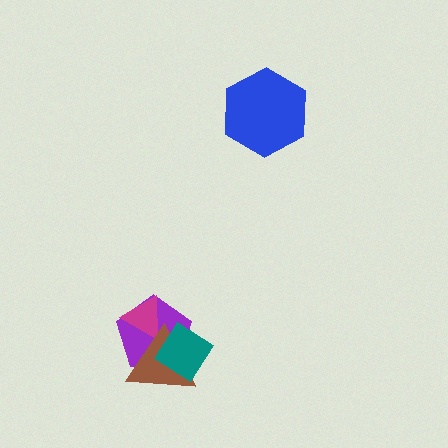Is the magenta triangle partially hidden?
Yes, it is partially covered by another shape.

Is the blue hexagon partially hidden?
No, no other shape covers it.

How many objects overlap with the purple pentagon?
3 objects overlap with the purple pentagon.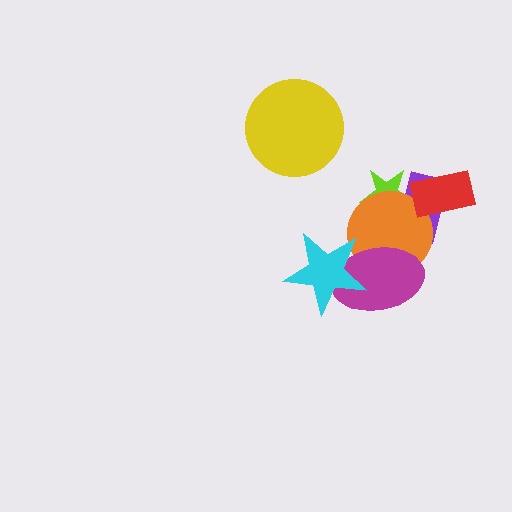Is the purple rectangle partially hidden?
Yes, it is partially covered by another shape.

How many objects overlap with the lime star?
2 objects overlap with the lime star.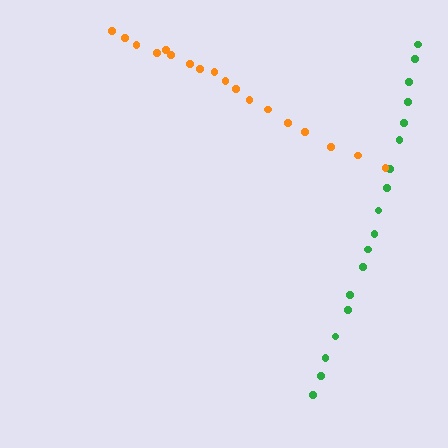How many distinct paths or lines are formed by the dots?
There are 2 distinct paths.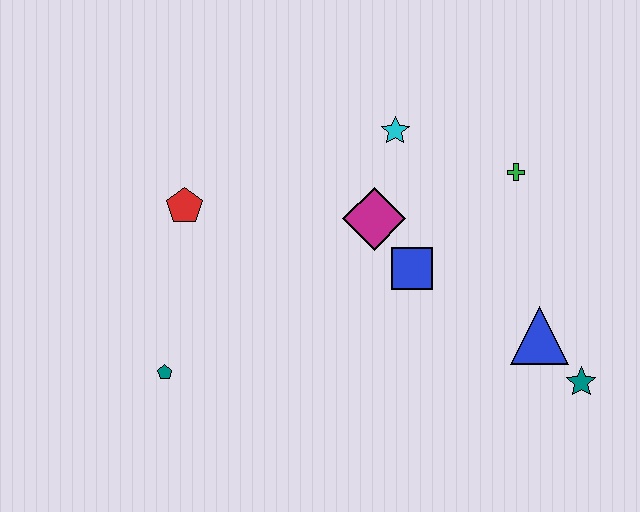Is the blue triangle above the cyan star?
No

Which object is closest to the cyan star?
The magenta diamond is closest to the cyan star.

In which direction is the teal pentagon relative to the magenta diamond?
The teal pentagon is to the left of the magenta diamond.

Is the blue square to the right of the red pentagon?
Yes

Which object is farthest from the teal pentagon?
The teal star is farthest from the teal pentagon.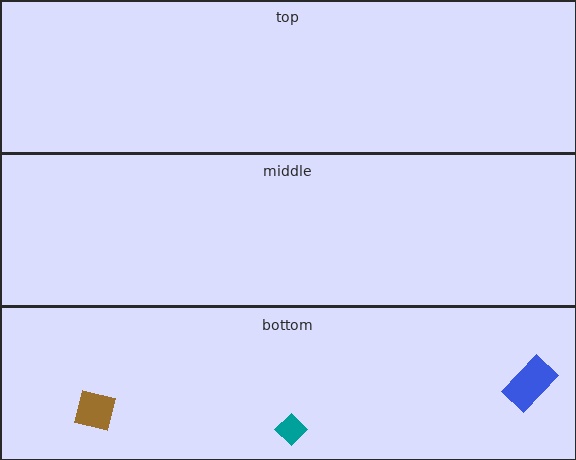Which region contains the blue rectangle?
The bottom region.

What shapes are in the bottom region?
The blue rectangle, the brown square, the teal diamond.